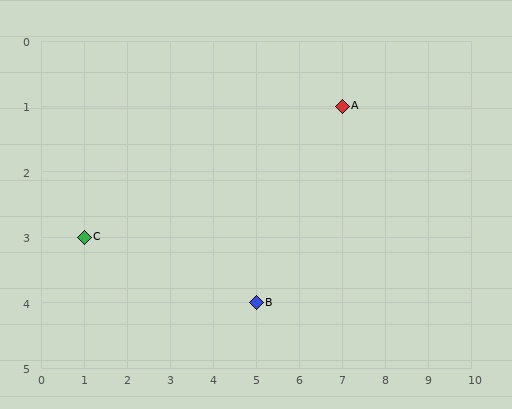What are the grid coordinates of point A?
Point A is at grid coordinates (7, 1).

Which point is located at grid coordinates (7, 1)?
Point A is at (7, 1).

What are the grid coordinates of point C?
Point C is at grid coordinates (1, 3).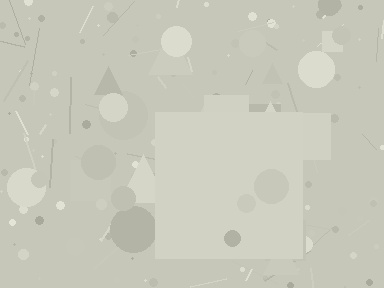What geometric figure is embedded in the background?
A square is embedded in the background.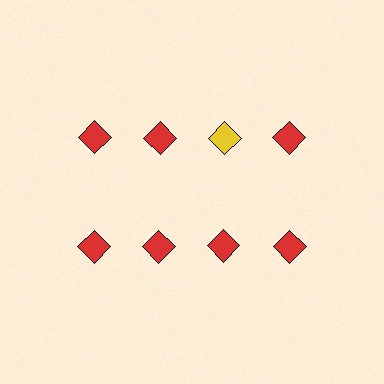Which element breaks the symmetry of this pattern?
The yellow diamond in the top row, center column breaks the symmetry. All other shapes are red diamonds.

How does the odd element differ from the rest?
It has a different color: yellow instead of red.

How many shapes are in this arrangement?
There are 8 shapes arranged in a grid pattern.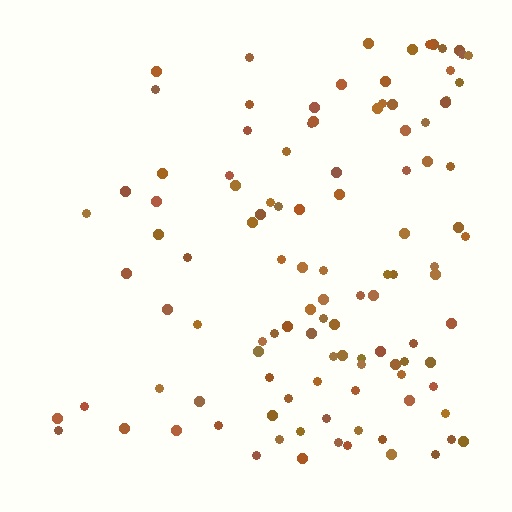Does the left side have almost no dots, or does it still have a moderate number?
Still a moderate number, just noticeably fewer than the right.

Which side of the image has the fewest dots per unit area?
The left.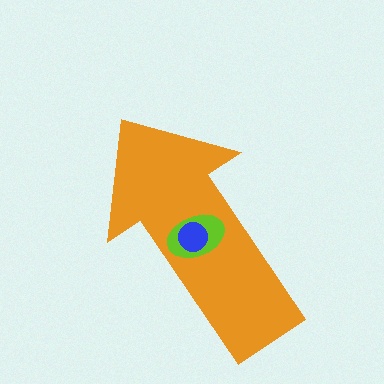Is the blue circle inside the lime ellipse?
Yes.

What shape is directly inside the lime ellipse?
The blue circle.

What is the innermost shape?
The blue circle.